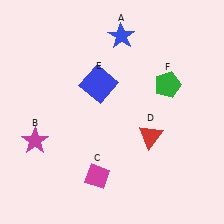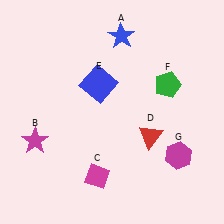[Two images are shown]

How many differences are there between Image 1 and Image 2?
There is 1 difference between the two images.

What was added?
A magenta hexagon (G) was added in Image 2.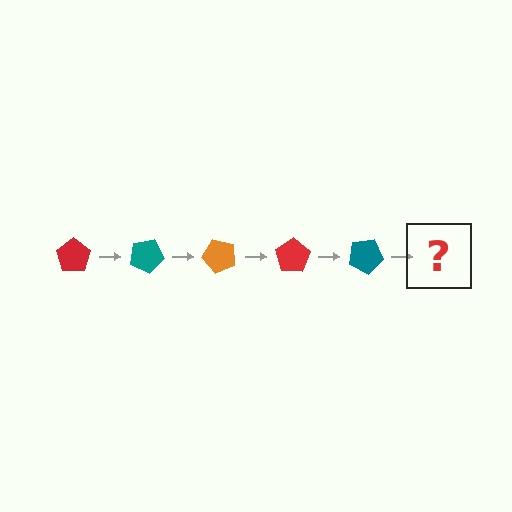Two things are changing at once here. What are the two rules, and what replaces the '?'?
The two rules are that it rotates 25 degrees each step and the color cycles through red, teal, and orange. The '?' should be an orange pentagon, rotated 125 degrees from the start.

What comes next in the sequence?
The next element should be an orange pentagon, rotated 125 degrees from the start.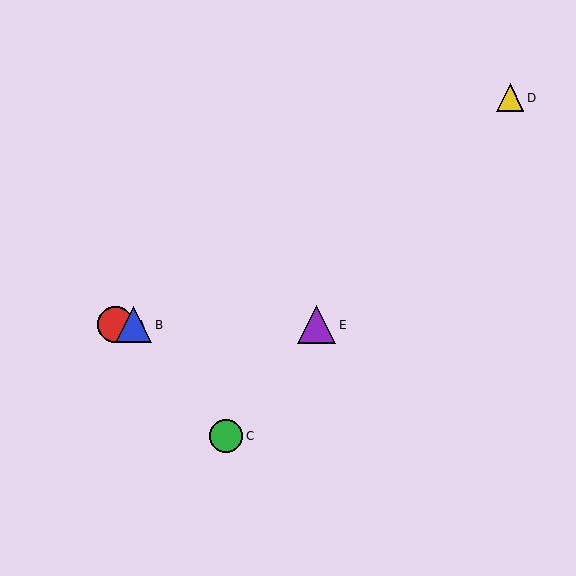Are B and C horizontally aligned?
No, B is at y≈325 and C is at y≈436.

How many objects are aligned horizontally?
3 objects (A, B, E) are aligned horizontally.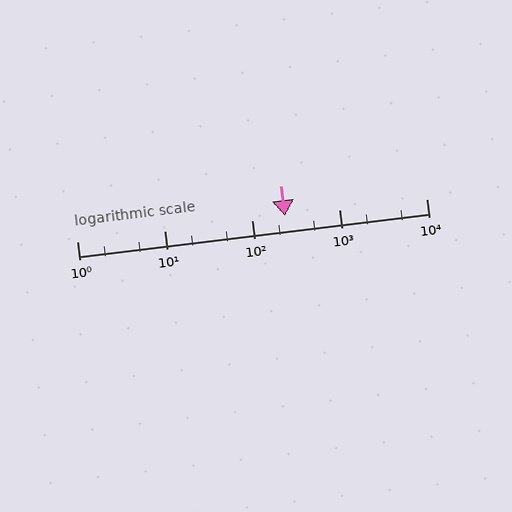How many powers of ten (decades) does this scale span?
The scale spans 4 decades, from 1 to 10000.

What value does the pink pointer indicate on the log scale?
The pointer indicates approximately 240.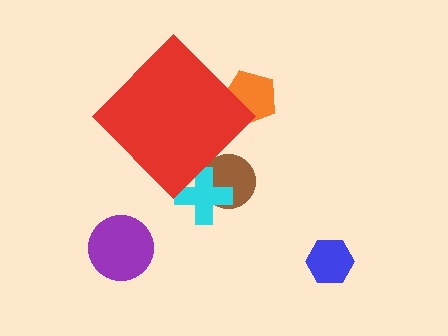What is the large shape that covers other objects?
A red diamond.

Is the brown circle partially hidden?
Yes, the brown circle is partially hidden behind the red diamond.